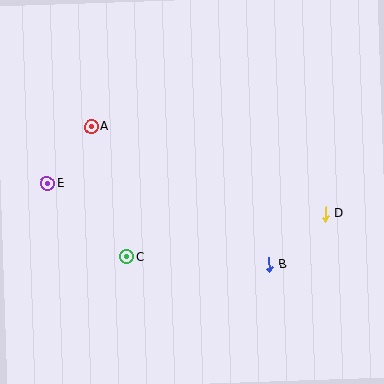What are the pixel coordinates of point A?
Point A is at (91, 127).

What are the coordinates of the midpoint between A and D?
The midpoint between A and D is at (208, 170).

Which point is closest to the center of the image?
Point C at (127, 257) is closest to the center.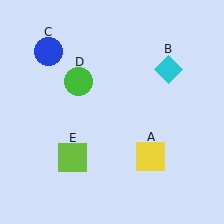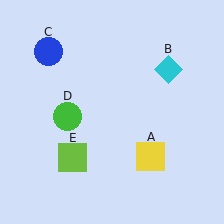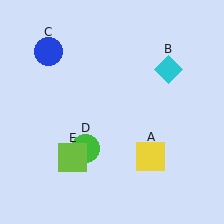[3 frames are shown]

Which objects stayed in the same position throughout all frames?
Yellow square (object A) and cyan diamond (object B) and blue circle (object C) and lime square (object E) remained stationary.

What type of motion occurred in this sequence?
The green circle (object D) rotated counterclockwise around the center of the scene.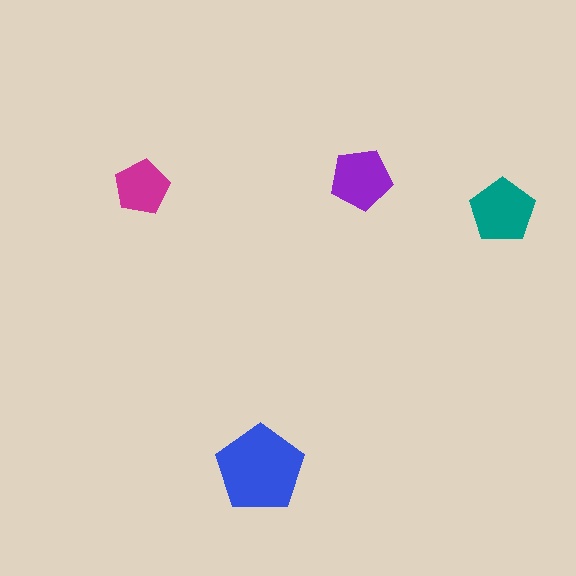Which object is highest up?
The purple pentagon is topmost.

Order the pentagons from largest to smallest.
the blue one, the teal one, the purple one, the magenta one.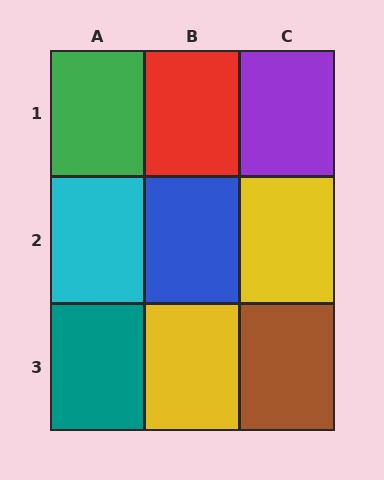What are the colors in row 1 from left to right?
Green, red, purple.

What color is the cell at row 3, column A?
Teal.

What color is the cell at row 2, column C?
Yellow.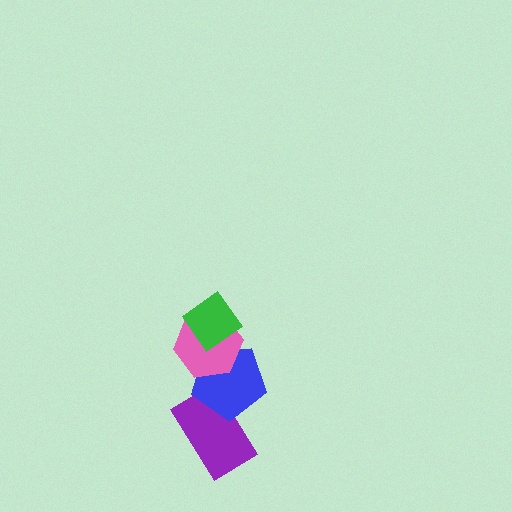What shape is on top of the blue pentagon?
The pink hexagon is on top of the blue pentagon.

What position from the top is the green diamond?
The green diamond is 1st from the top.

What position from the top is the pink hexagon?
The pink hexagon is 2nd from the top.